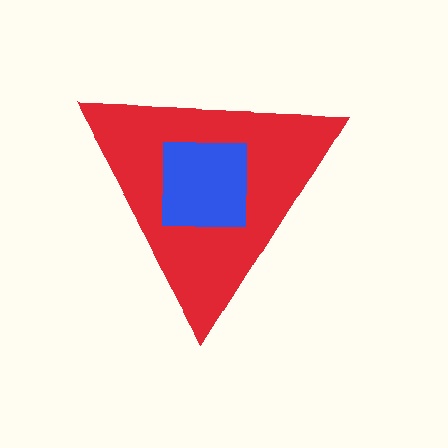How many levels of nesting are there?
2.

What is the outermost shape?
The red triangle.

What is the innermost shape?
The blue square.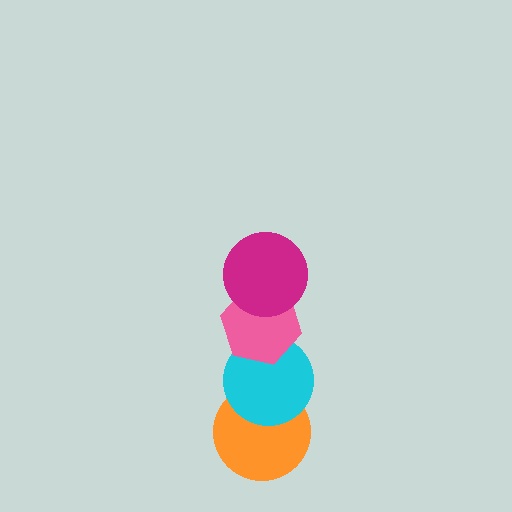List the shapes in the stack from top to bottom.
From top to bottom: the magenta circle, the pink hexagon, the cyan circle, the orange circle.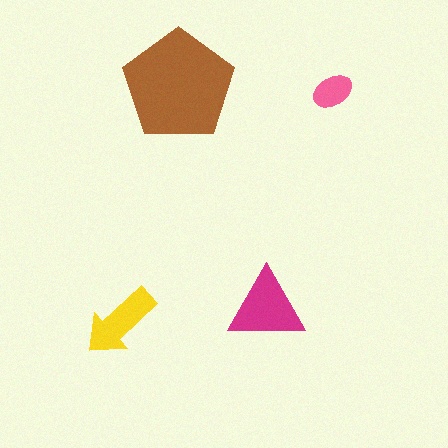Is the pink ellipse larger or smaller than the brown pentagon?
Smaller.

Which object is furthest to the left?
The yellow arrow is leftmost.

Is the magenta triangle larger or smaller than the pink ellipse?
Larger.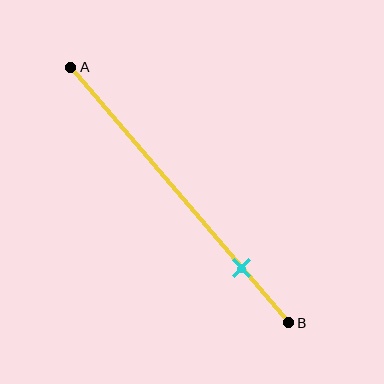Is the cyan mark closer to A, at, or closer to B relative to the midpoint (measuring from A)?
The cyan mark is closer to point B than the midpoint of segment AB.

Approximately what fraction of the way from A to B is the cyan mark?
The cyan mark is approximately 80% of the way from A to B.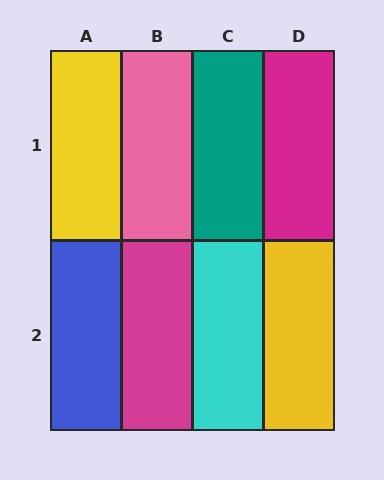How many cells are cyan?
1 cell is cyan.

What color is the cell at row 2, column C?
Cyan.